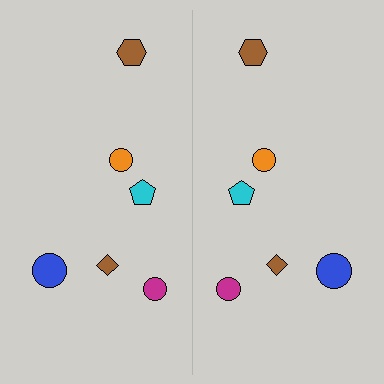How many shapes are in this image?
There are 12 shapes in this image.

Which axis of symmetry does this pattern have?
The pattern has a vertical axis of symmetry running through the center of the image.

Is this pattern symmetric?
Yes, this pattern has bilateral (reflection) symmetry.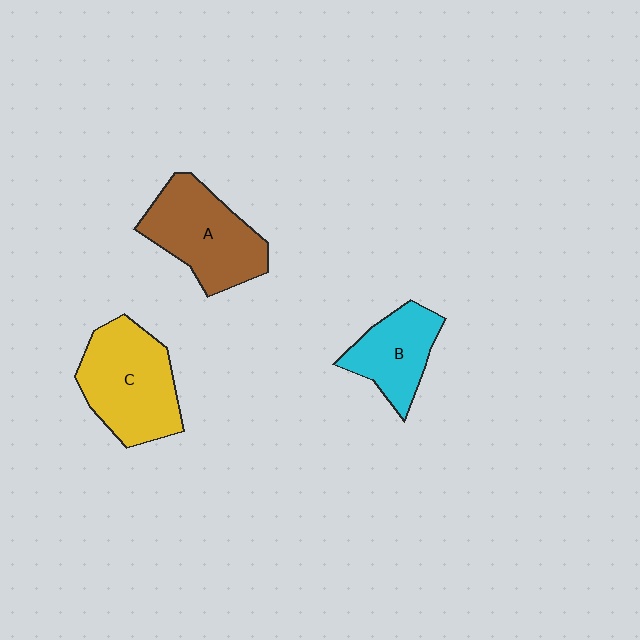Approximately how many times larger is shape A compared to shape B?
Approximately 1.4 times.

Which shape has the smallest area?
Shape B (cyan).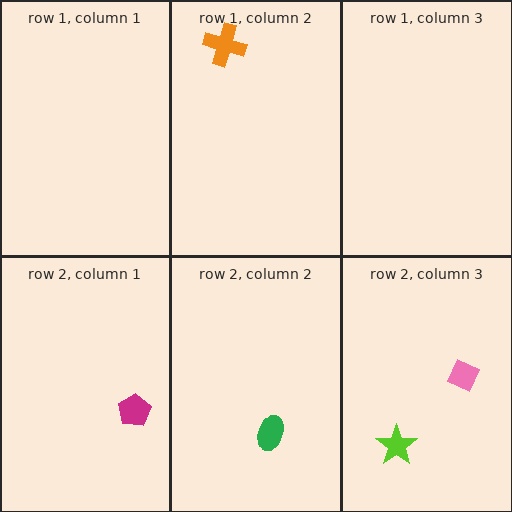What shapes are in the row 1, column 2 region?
The orange cross.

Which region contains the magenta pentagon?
The row 2, column 1 region.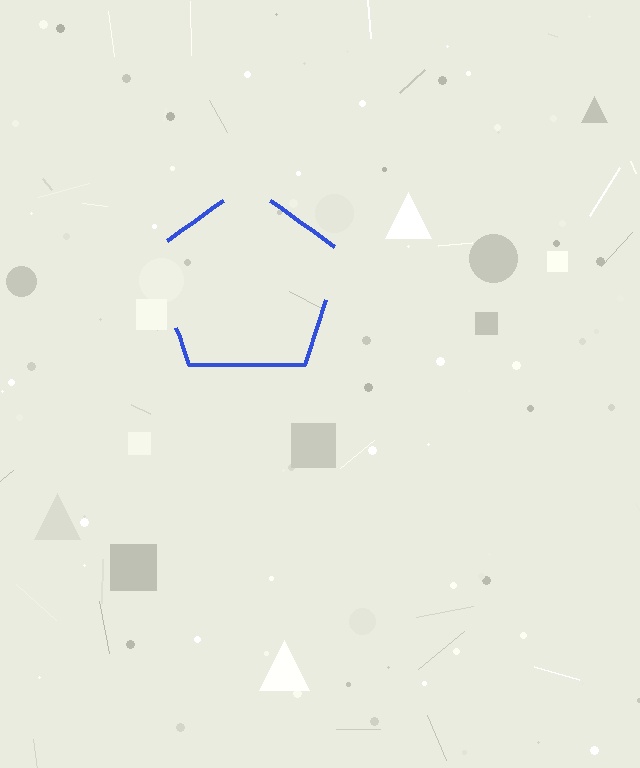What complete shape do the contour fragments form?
The contour fragments form a pentagon.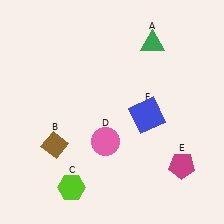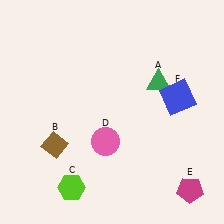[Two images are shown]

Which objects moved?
The objects that moved are: the green triangle (A), the magenta pentagon (E), the blue square (F).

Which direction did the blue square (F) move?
The blue square (F) moved right.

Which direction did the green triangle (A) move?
The green triangle (A) moved down.